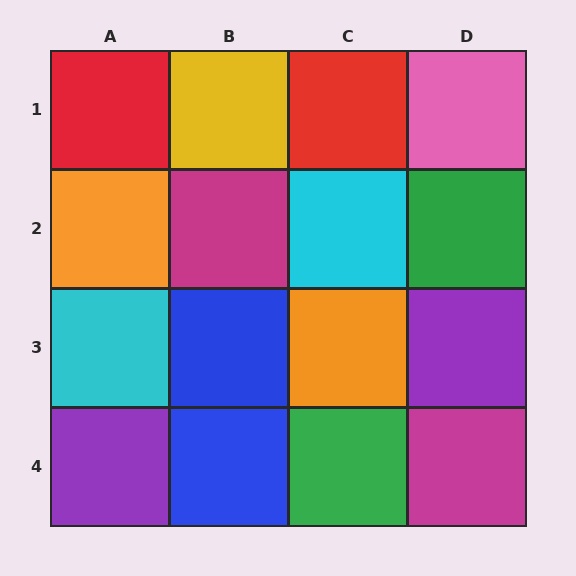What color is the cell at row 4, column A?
Purple.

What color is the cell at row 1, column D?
Pink.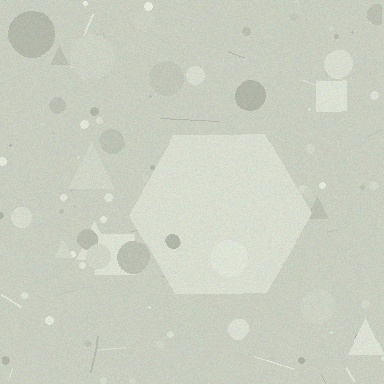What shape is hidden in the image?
A hexagon is hidden in the image.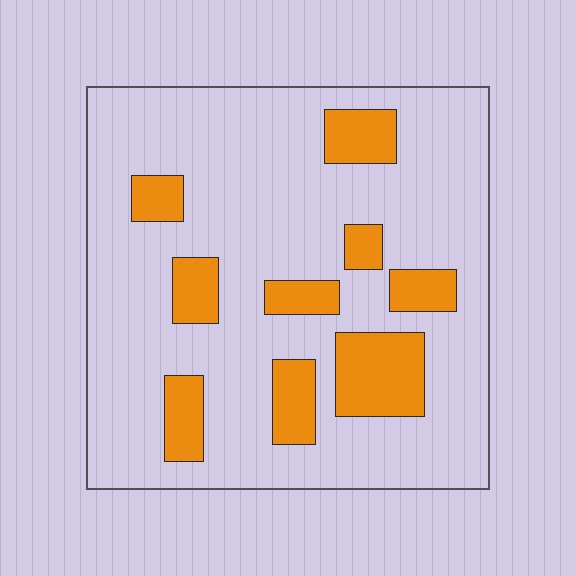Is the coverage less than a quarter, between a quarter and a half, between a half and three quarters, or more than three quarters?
Less than a quarter.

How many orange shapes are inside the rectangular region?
9.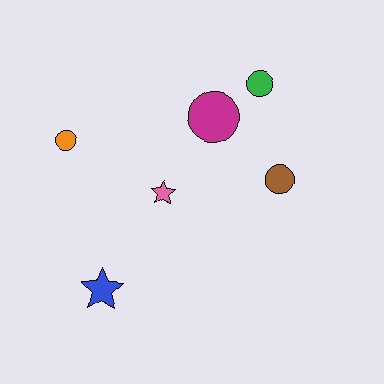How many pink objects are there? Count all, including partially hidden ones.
There is 1 pink object.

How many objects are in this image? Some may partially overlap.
There are 6 objects.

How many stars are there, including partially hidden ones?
There are 2 stars.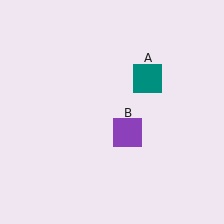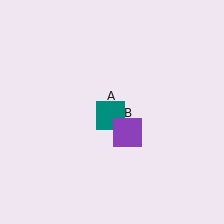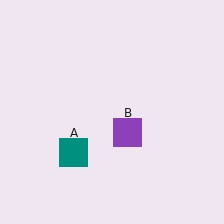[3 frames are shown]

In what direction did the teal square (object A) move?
The teal square (object A) moved down and to the left.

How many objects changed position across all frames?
1 object changed position: teal square (object A).